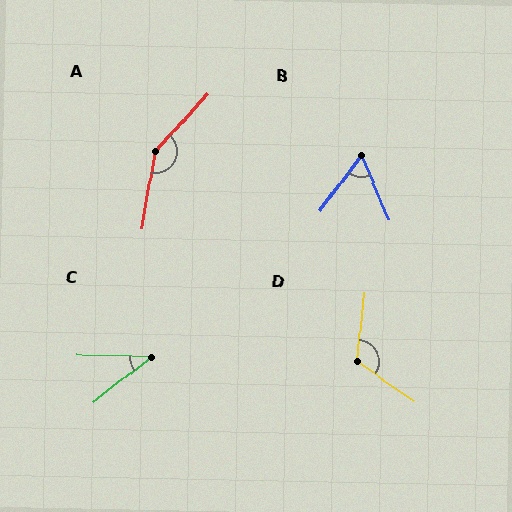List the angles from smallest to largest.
C (39°), B (60°), D (118°), A (148°).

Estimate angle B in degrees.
Approximately 60 degrees.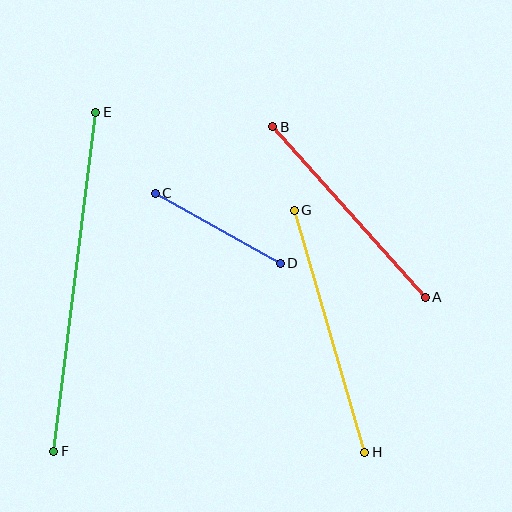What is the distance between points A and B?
The distance is approximately 229 pixels.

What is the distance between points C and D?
The distance is approximately 143 pixels.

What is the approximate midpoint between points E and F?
The midpoint is at approximately (75, 282) pixels.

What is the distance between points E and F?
The distance is approximately 341 pixels.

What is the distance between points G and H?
The distance is approximately 253 pixels.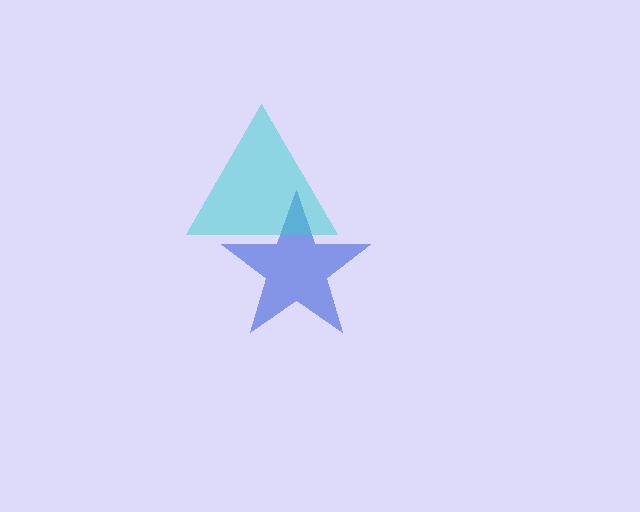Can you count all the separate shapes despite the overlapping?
Yes, there are 2 separate shapes.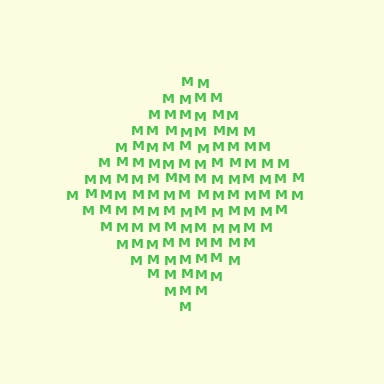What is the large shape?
The large shape is a diamond.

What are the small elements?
The small elements are letter M's.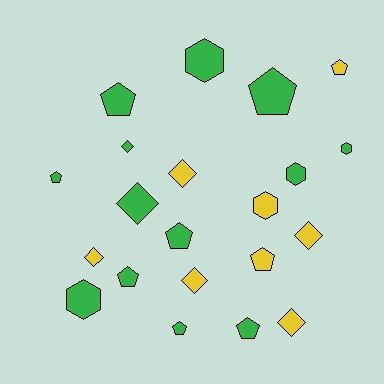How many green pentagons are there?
There are 7 green pentagons.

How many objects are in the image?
There are 21 objects.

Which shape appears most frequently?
Pentagon, with 9 objects.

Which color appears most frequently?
Green, with 13 objects.